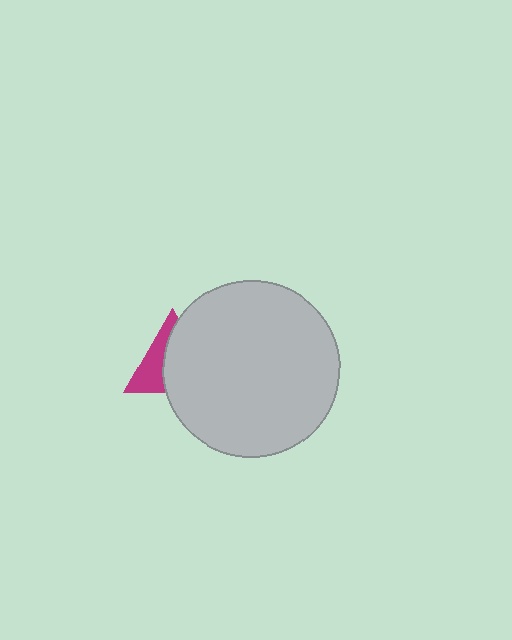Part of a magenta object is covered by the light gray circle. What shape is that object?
It is a triangle.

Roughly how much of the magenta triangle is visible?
A small part of it is visible (roughly 40%).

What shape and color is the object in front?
The object in front is a light gray circle.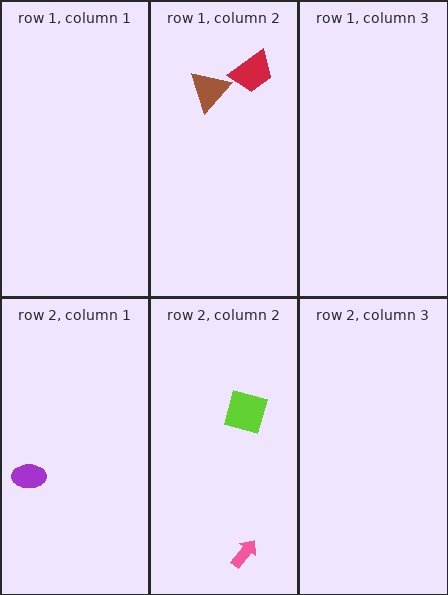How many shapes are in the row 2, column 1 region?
1.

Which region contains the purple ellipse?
The row 2, column 1 region.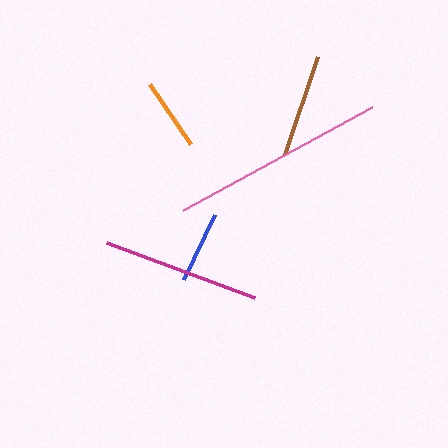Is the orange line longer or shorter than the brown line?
The brown line is longer than the orange line.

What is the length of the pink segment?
The pink segment is approximately 215 pixels long.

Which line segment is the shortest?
The orange line is the shortest at approximately 72 pixels.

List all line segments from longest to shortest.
From longest to shortest: pink, magenta, brown, blue, orange.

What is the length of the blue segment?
The blue segment is approximately 73 pixels long.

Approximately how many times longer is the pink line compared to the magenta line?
The pink line is approximately 1.4 times the length of the magenta line.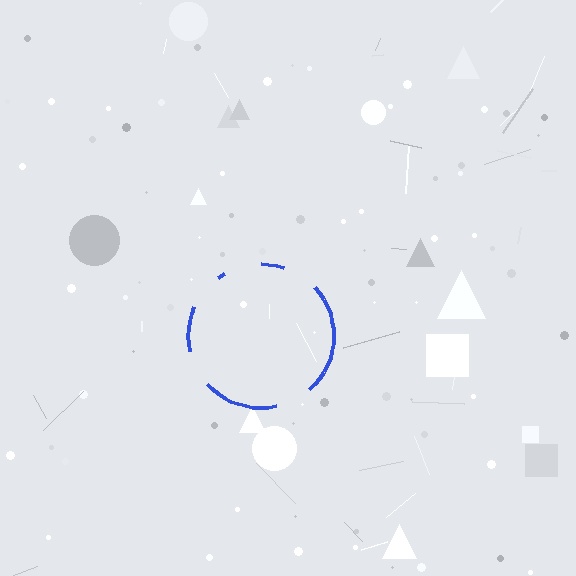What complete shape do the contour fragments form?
The contour fragments form a circle.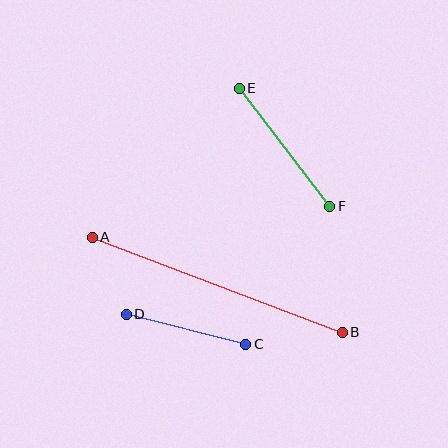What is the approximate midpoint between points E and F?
The midpoint is at approximately (284, 147) pixels.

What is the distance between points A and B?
The distance is approximately 268 pixels.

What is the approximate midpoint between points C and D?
The midpoint is at approximately (186, 329) pixels.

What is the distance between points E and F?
The distance is approximately 149 pixels.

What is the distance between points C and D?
The distance is approximately 123 pixels.